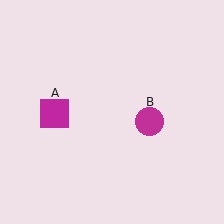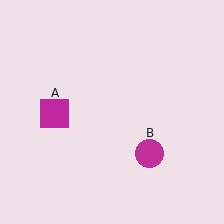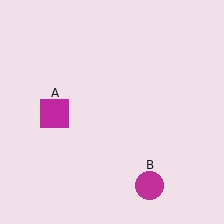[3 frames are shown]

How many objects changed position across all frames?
1 object changed position: magenta circle (object B).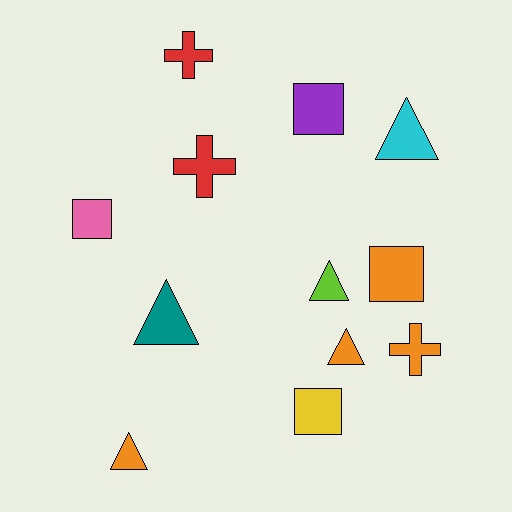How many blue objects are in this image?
There are no blue objects.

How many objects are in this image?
There are 12 objects.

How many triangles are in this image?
There are 5 triangles.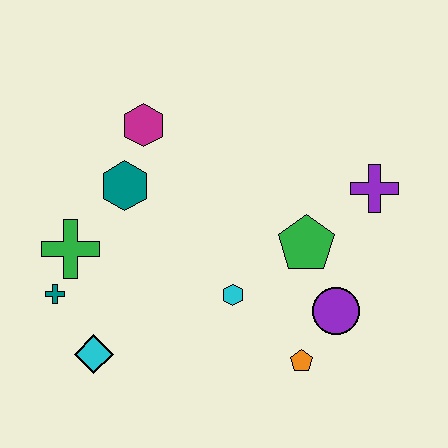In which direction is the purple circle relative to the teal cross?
The purple circle is to the right of the teal cross.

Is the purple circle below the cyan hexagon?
Yes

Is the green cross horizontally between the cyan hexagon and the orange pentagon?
No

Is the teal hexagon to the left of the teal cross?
No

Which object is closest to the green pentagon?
The purple circle is closest to the green pentagon.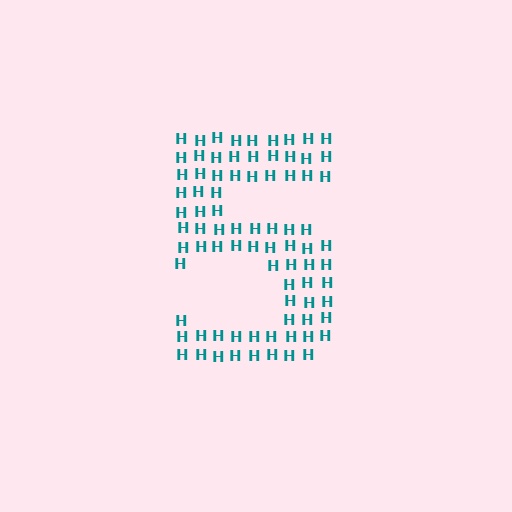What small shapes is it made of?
It is made of small letter H's.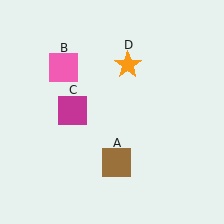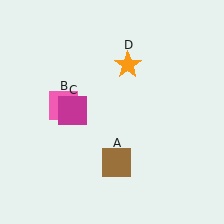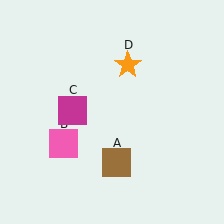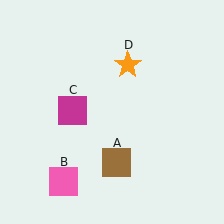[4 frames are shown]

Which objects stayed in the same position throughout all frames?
Brown square (object A) and magenta square (object C) and orange star (object D) remained stationary.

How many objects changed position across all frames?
1 object changed position: pink square (object B).